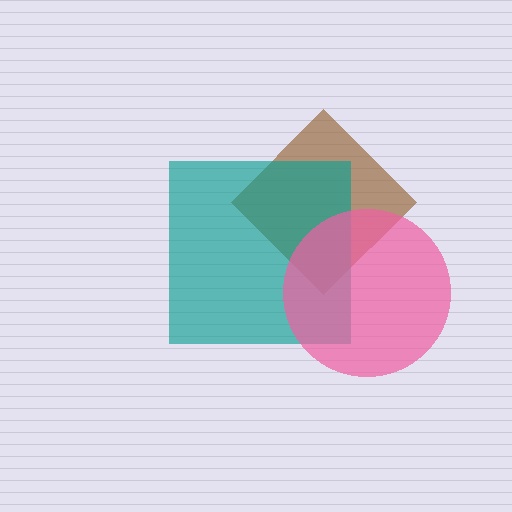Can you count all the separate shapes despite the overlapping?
Yes, there are 3 separate shapes.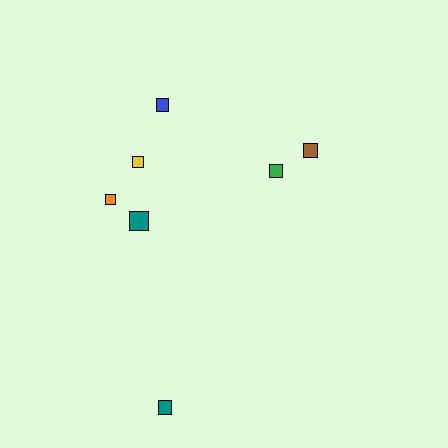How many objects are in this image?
There are 7 objects.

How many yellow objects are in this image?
There is 1 yellow object.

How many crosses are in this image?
There are no crosses.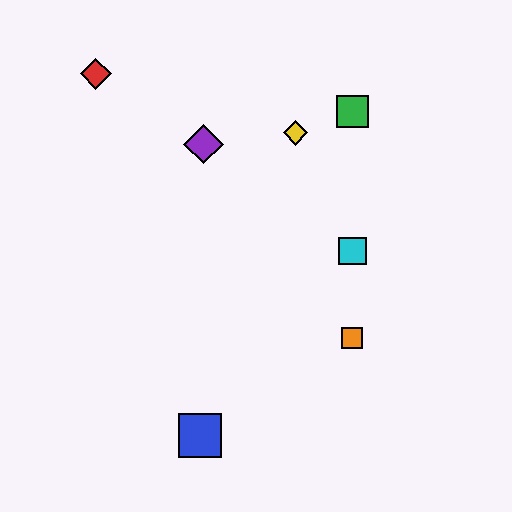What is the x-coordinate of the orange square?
The orange square is at x≈352.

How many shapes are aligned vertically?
3 shapes (the green square, the orange square, the cyan square) are aligned vertically.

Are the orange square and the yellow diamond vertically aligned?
No, the orange square is at x≈352 and the yellow diamond is at x≈296.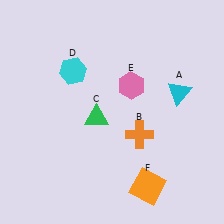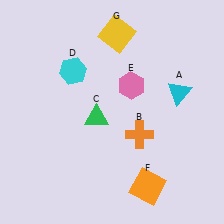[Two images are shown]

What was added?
A yellow square (G) was added in Image 2.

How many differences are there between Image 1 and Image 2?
There is 1 difference between the two images.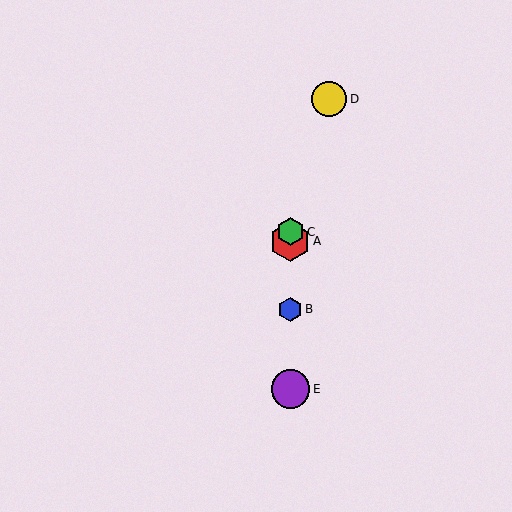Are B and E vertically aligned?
Yes, both are at x≈290.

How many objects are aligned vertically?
4 objects (A, B, C, E) are aligned vertically.